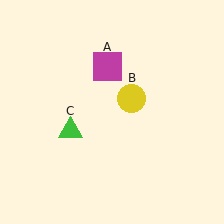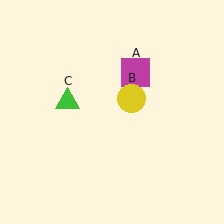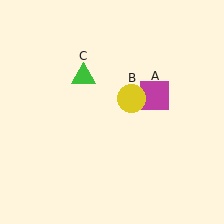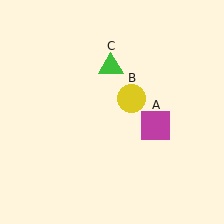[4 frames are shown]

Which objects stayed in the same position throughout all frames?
Yellow circle (object B) remained stationary.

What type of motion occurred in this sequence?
The magenta square (object A), green triangle (object C) rotated clockwise around the center of the scene.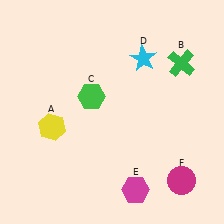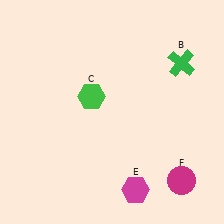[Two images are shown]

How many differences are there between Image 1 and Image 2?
There are 2 differences between the two images.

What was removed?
The yellow hexagon (A), the cyan star (D) were removed in Image 2.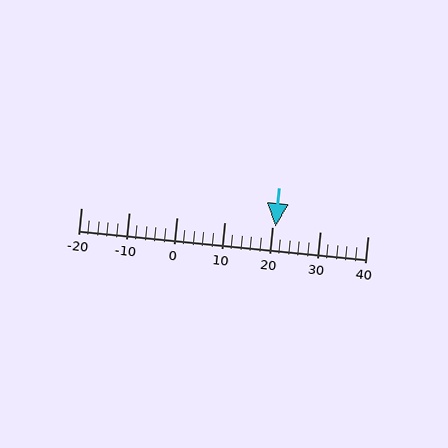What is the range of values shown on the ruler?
The ruler shows values from -20 to 40.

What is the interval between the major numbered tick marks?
The major tick marks are spaced 10 units apart.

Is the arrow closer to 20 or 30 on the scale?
The arrow is closer to 20.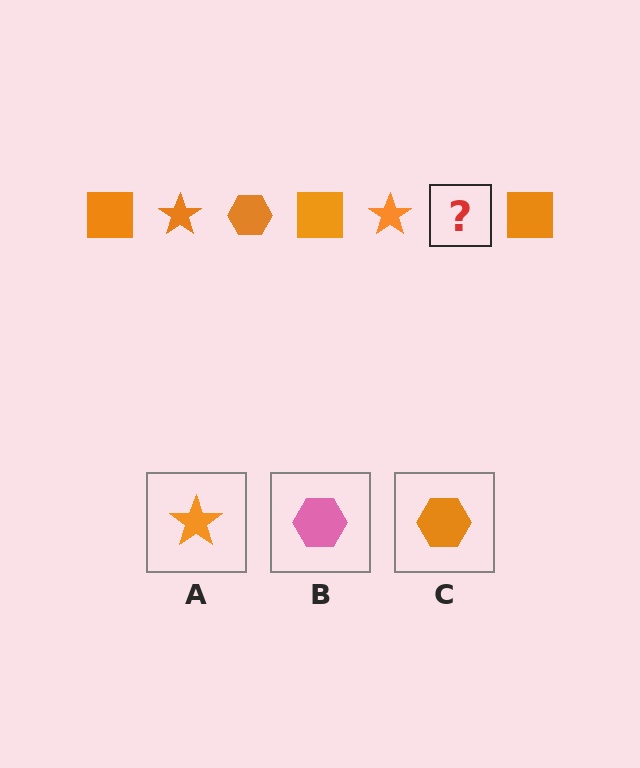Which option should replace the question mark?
Option C.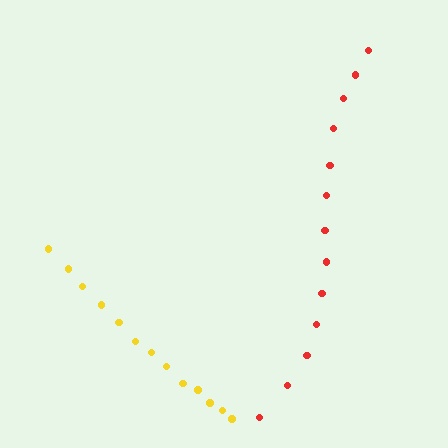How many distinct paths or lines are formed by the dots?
There are 2 distinct paths.